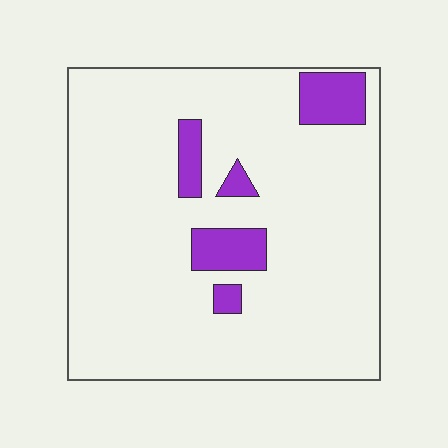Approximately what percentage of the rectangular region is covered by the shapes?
Approximately 10%.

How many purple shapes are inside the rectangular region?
5.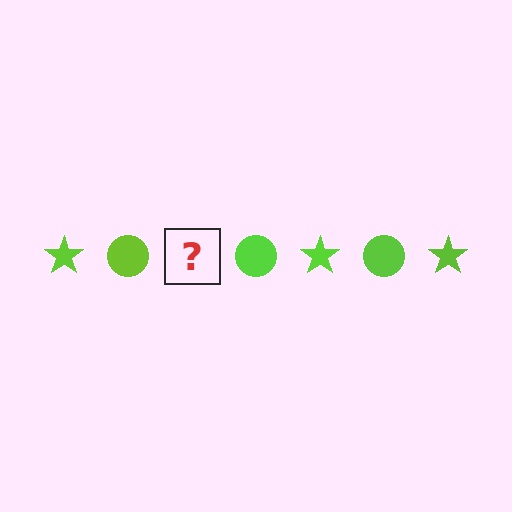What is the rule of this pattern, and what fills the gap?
The rule is that the pattern cycles through star, circle shapes in lime. The gap should be filled with a lime star.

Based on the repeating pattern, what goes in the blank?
The blank should be a lime star.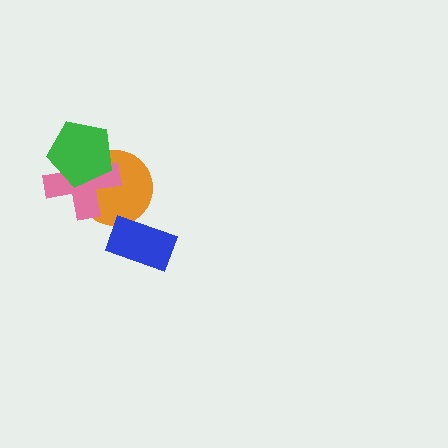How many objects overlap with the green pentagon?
2 objects overlap with the green pentagon.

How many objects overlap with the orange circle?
3 objects overlap with the orange circle.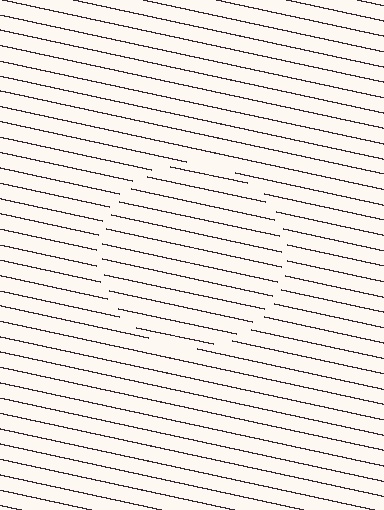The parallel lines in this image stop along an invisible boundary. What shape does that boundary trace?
An illusory circle. The interior of the shape contains the same grating, shifted by half a period — the contour is defined by the phase discontinuity where line-ends from the inner and outer gratings abut.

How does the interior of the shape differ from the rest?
The interior of the shape contains the same grating, shifted by half a period — the contour is defined by the phase discontinuity where line-ends from the inner and outer gratings abut.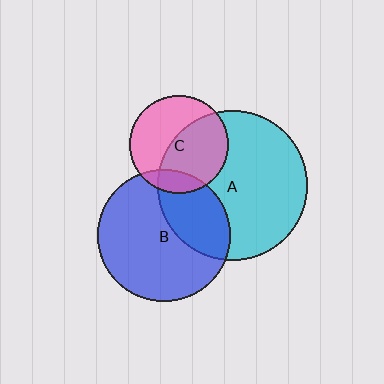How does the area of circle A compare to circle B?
Approximately 1.3 times.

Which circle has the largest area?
Circle A (cyan).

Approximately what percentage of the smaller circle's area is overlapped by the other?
Approximately 15%.